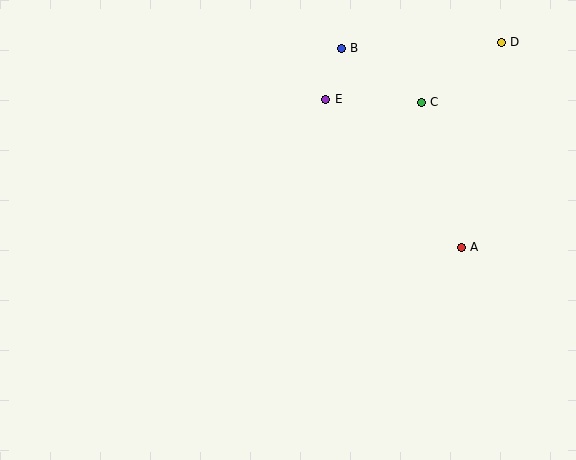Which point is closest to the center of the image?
Point E at (326, 99) is closest to the center.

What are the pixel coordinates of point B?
Point B is at (341, 48).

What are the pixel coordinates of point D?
Point D is at (501, 42).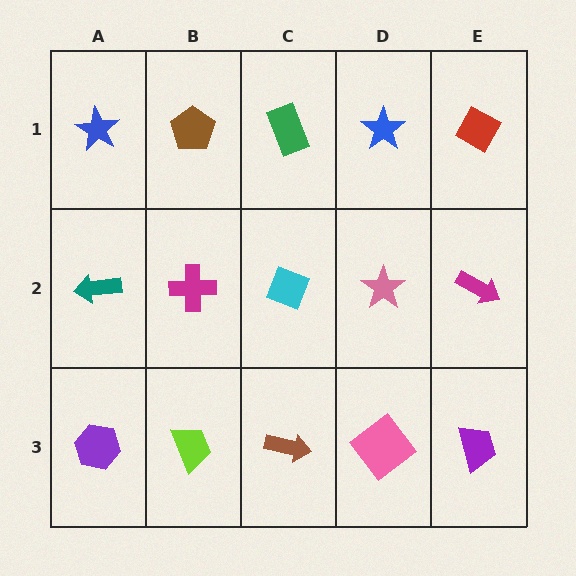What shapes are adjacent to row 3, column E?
A magenta arrow (row 2, column E), a pink diamond (row 3, column D).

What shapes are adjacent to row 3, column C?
A cyan diamond (row 2, column C), a lime trapezoid (row 3, column B), a pink diamond (row 3, column D).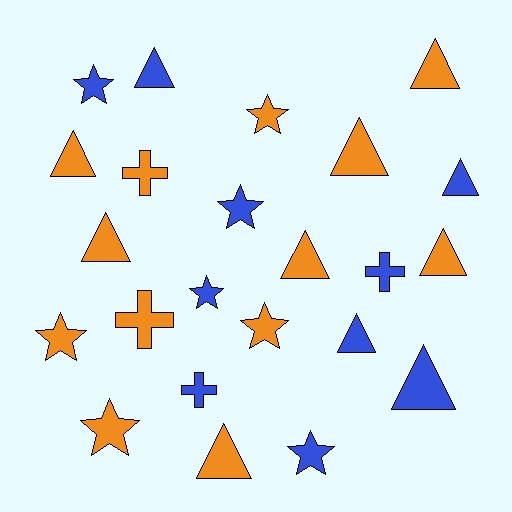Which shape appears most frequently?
Triangle, with 11 objects.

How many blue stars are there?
There are 4 blue stars.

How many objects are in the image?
There are 23 objects.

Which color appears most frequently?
Orange, with 13 objects.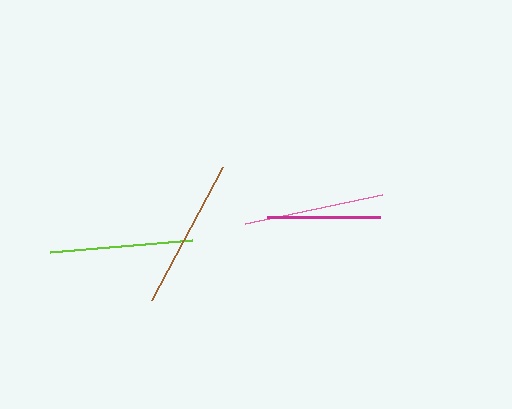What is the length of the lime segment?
The lime segment is approximately 143 pixels long.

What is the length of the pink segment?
The pink segment is approximately 139 pixels long.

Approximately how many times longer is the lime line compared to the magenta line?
The lime line is approximately 1.3 times the length of the magenta line.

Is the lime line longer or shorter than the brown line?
The brown line is longer than the lime line.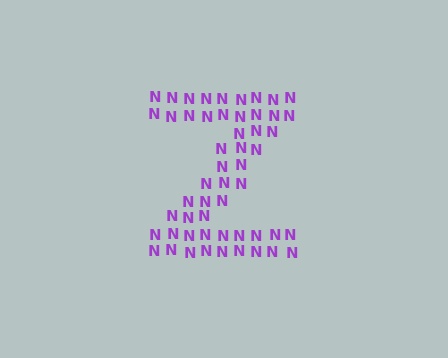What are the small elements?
The small elements are letter N's.